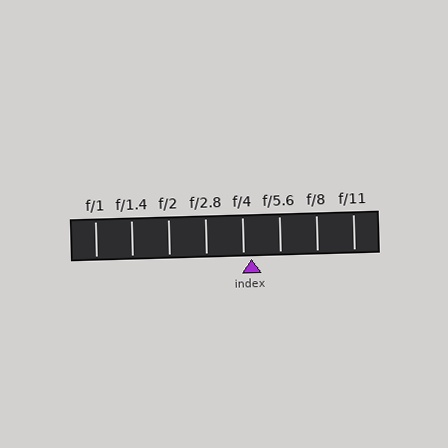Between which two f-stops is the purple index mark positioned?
The index mark is between f/4 and f/5.6.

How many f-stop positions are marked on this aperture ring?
There are 8 f-stop positions marked.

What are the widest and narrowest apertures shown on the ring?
The widest aperture shown is f/1 and the narrowest is f/11.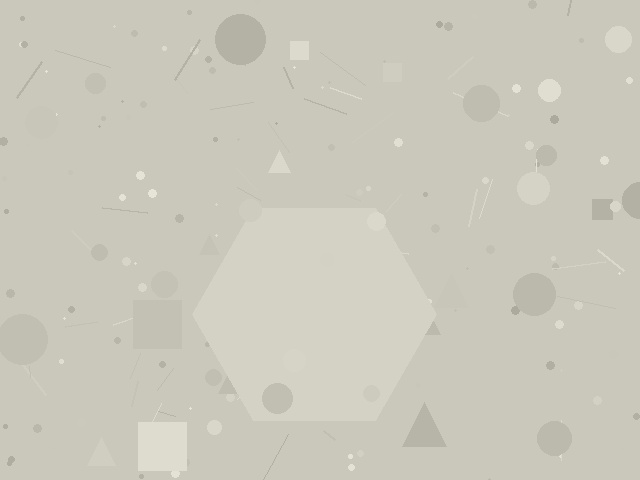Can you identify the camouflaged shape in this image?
The camouflaged shape is a hexagon.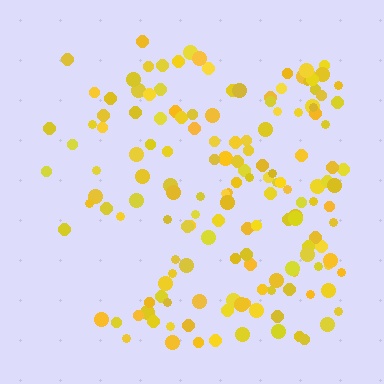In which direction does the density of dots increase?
From left to right, with the right side densest.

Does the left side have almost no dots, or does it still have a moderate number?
Still a moderate number, just noticeably fewer than the right.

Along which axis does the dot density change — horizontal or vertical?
Horizontal.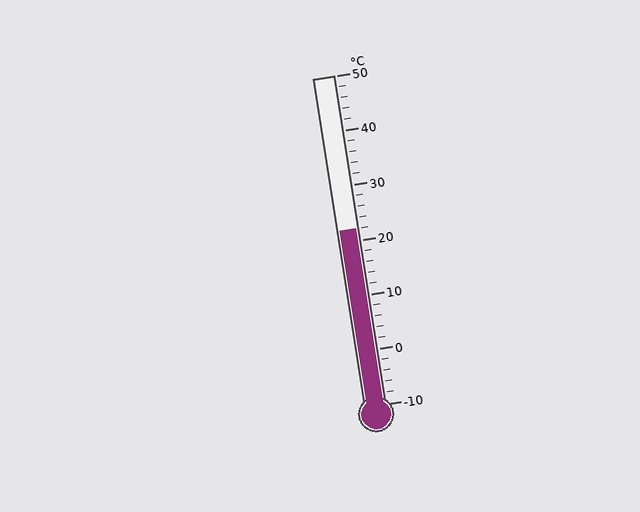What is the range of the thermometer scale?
The thermometer scale ranges from -10°C to 50°C.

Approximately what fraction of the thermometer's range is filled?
The thermometer is filled to approximately 55% of its range.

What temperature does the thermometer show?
The thermometer shows approximately 22°C.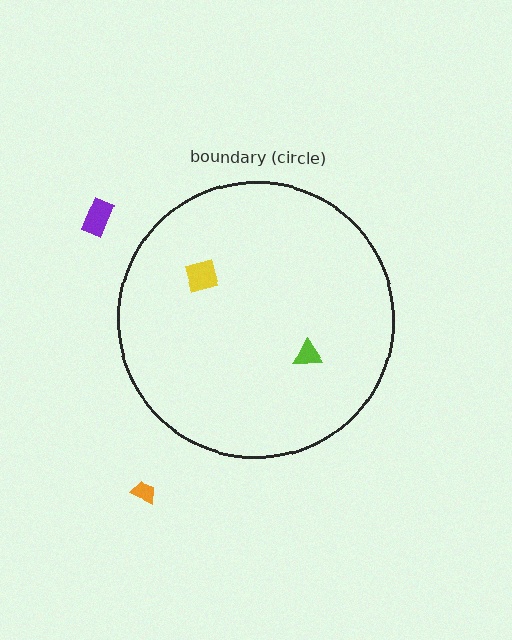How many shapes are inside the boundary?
2 inside, 2 outside.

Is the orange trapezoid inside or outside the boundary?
Outside.